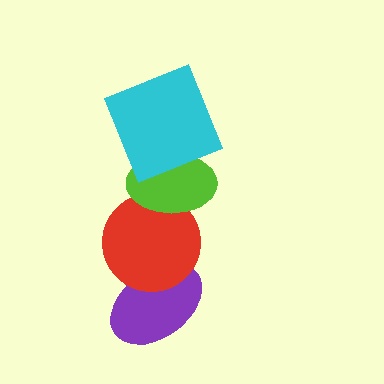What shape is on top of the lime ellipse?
The cyan square is on top of the lime ellipse.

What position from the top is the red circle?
The red circle is 3rd from the top.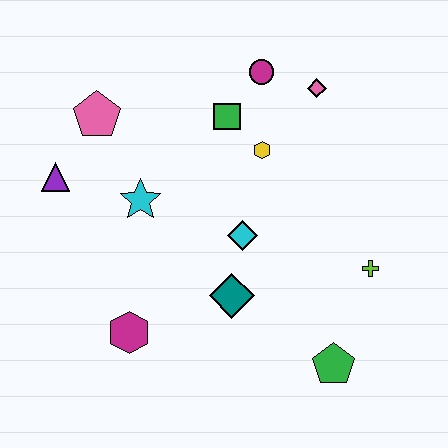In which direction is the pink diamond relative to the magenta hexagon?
The pink diamond is above the magenta hexagon.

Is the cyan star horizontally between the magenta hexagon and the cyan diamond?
Yes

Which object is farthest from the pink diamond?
The magenta hexagon is farthest from the pink diamond.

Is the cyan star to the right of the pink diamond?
No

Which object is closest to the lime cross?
The green pentagon is closest to the lime cross.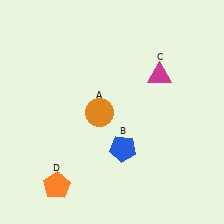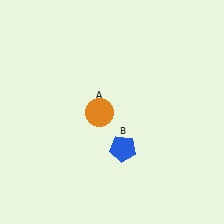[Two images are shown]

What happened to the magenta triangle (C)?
The magenta triangle (C) was removed in Image 2. It was in the top-right area of Image 1.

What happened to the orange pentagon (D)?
The orange pentagon (D) was removed in Image 2. It was in the bottom-left area of Image 1.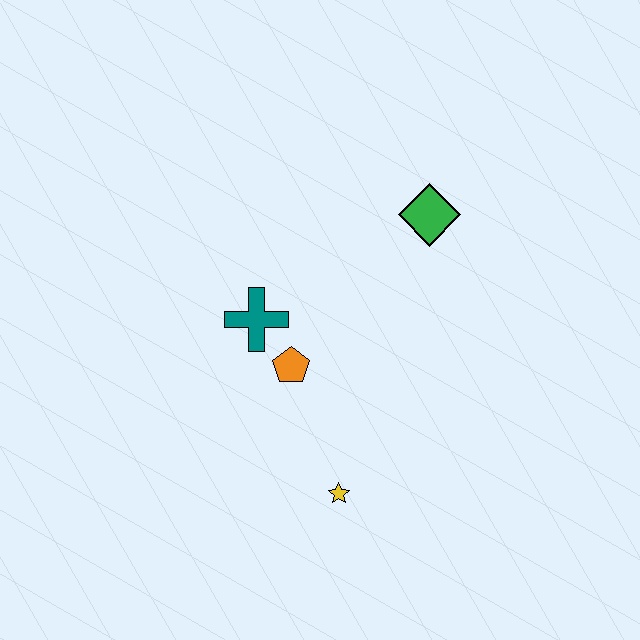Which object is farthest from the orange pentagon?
The green diamond is farthest from the orange pentagon.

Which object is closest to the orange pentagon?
The teal cross is closest to the orange pentagon.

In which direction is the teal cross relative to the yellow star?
The teal cross is above the yellow star.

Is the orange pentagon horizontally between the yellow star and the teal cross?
Yes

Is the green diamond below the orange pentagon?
No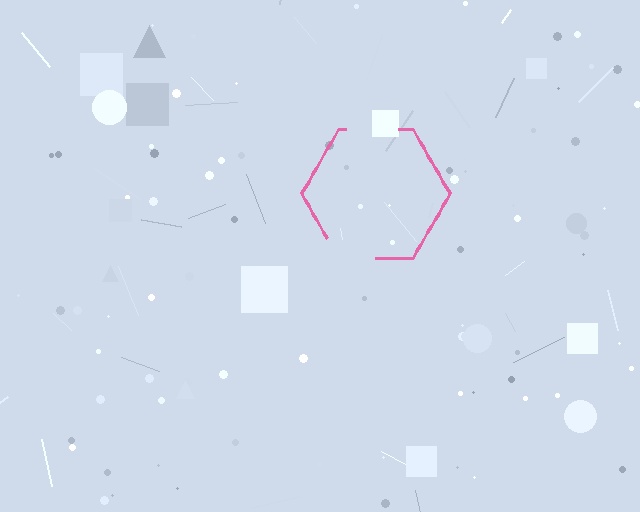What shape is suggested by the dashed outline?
The dashed outline suggests a hexagon.